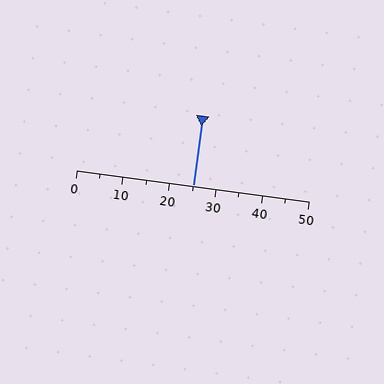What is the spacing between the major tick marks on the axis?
The major ticks are spaced 10 apart.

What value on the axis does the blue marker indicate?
The marker indicates approximately 25.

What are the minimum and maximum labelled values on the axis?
The axis runs from 0 to 50.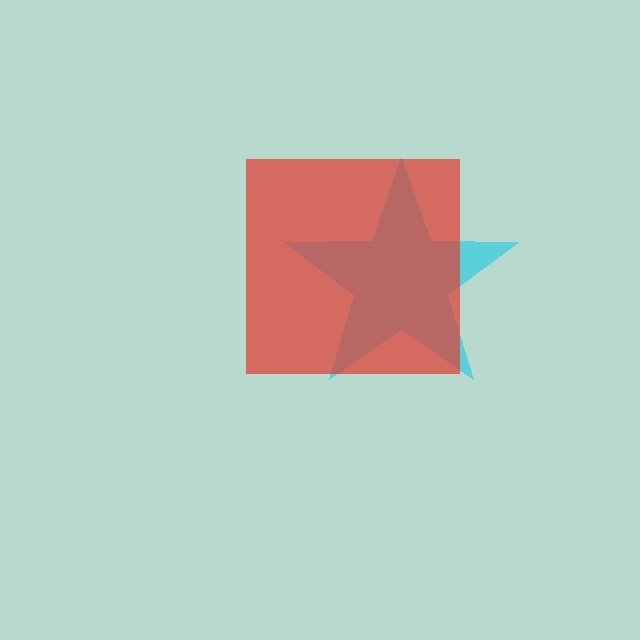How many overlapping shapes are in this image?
There are 2 overlapping shapes in the image.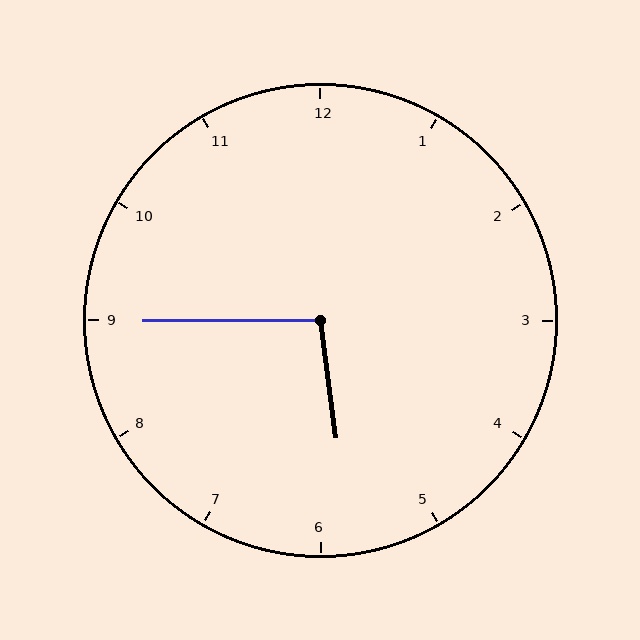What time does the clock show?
5:45.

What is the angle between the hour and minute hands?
Approximately 98 degrees.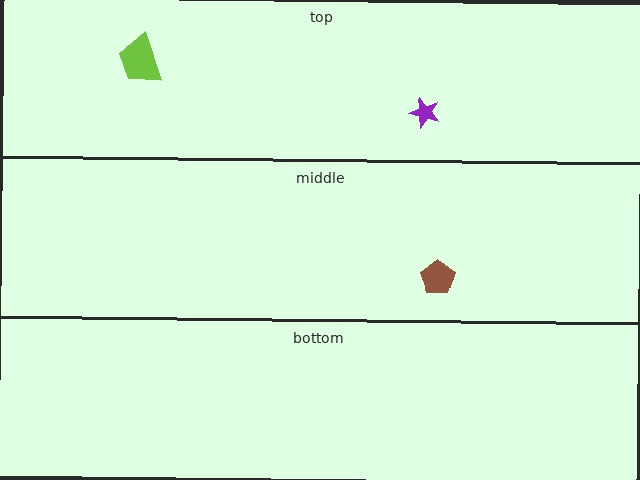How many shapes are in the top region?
2.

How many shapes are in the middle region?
1.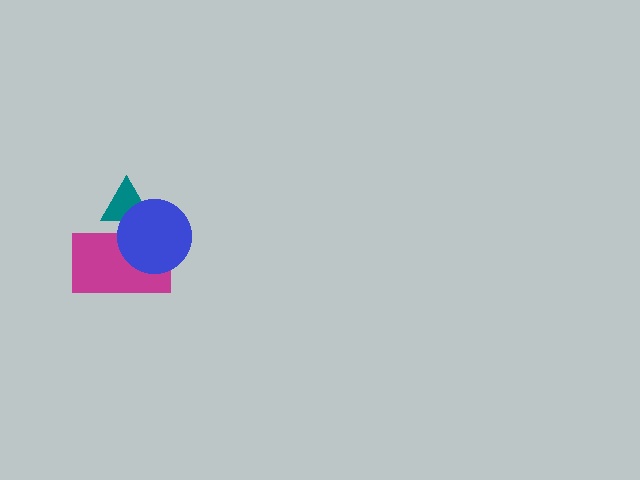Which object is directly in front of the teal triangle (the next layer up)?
The magenta rectangle is directly in front of the teal triangle.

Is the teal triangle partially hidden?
Yes, it is partially covered by another shape.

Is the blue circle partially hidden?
No, no other shape covers it.